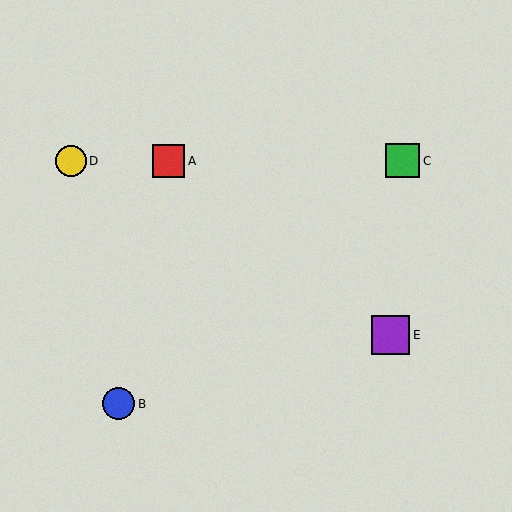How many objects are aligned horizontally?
3 objects (A, C, D) are aligned horizontally.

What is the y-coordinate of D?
Object D is at y≈161.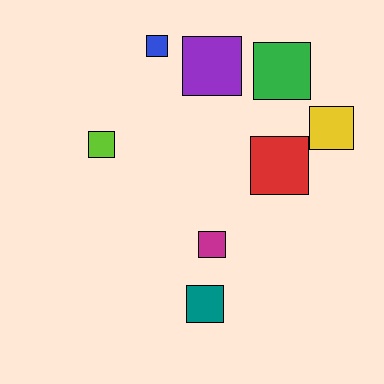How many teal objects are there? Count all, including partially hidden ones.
There is 1 teal object.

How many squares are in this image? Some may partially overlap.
There are 8 squares.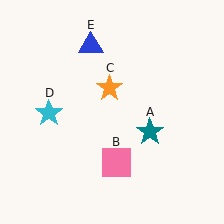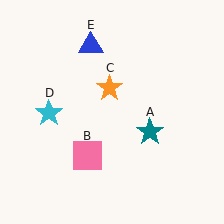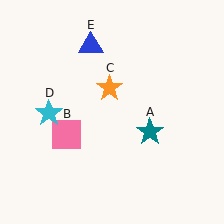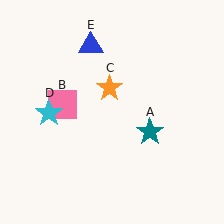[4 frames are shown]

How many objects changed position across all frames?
1 object changed position: pink square (object B).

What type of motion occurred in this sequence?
The pink square (object B) rotated clockwise around the center of the scene.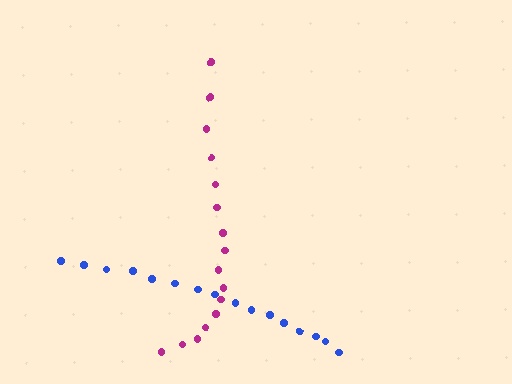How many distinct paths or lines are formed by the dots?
There are 2 distinct paths.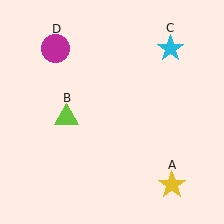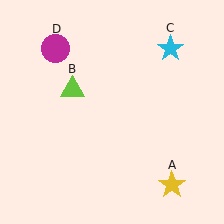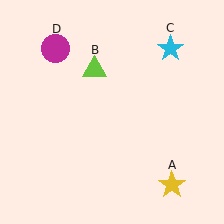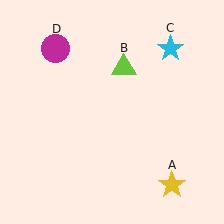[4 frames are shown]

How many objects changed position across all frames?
1 object changed position: lime triangle (object B).